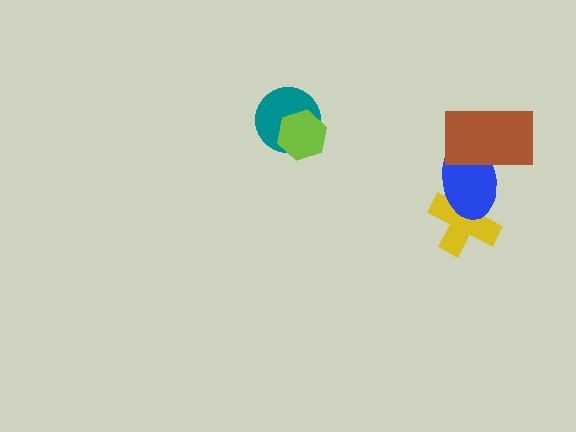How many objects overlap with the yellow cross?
1 object overlaps with the yellow cross.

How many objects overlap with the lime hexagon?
1 object overlaps with the lime hexagon.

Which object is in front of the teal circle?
The lime hexagon is in front of the teal circle.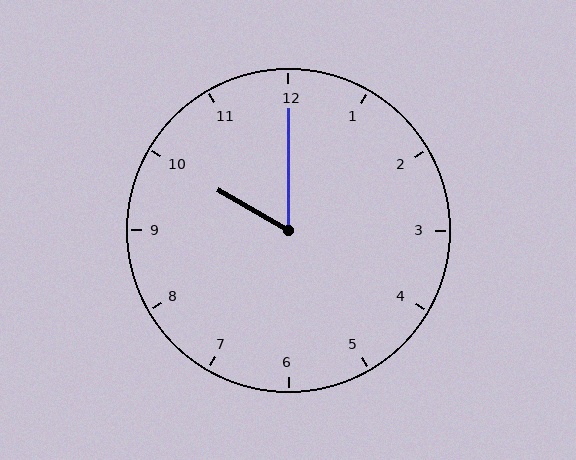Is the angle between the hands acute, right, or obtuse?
It is acute.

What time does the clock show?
10:00.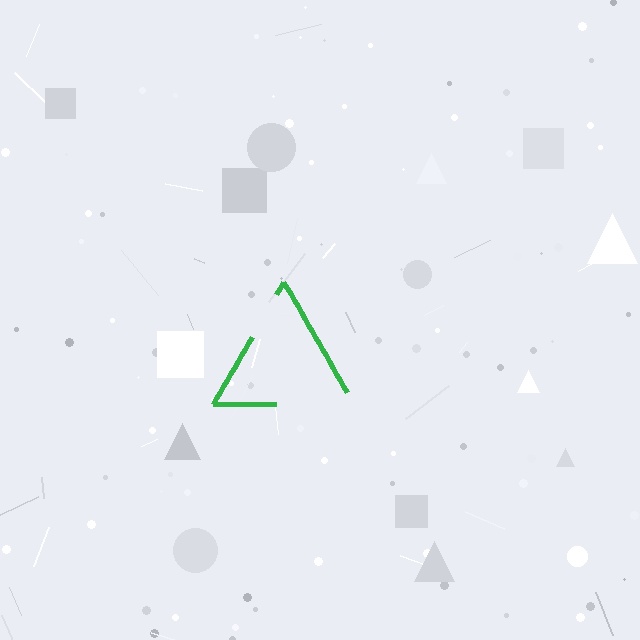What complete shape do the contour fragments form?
The contour fragments form a triangle.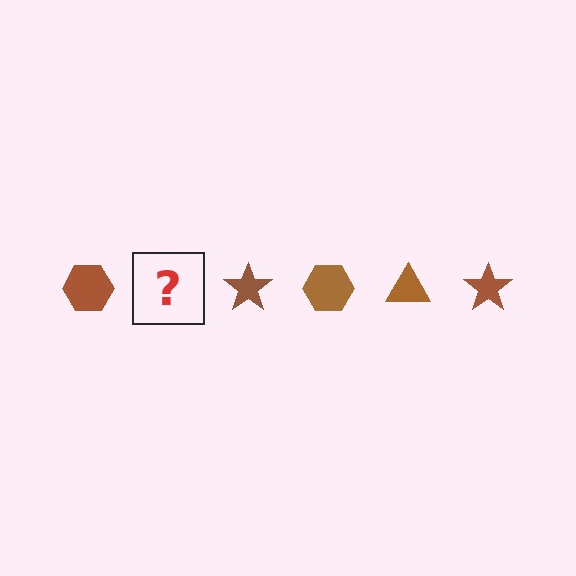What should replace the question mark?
The question mark should be replaced with a brown triangle.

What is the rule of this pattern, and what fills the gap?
The rule is that the pattern cycles through hexagon, triangle, star shapes in brown. The gap should be filled with a brown triangle.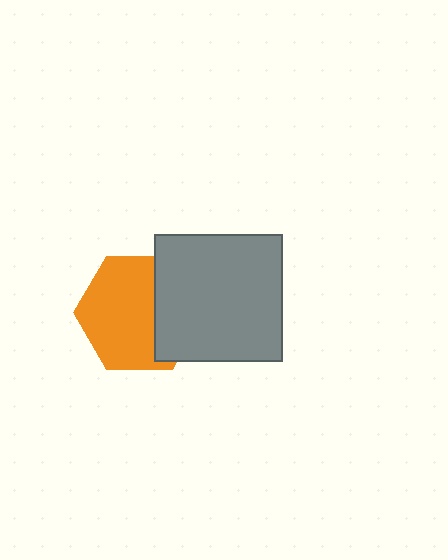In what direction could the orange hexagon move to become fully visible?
The orange hexagon could move left. That would shift it out from behind the gray square entirely.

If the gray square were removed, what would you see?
You would see the complete orange hexagon.